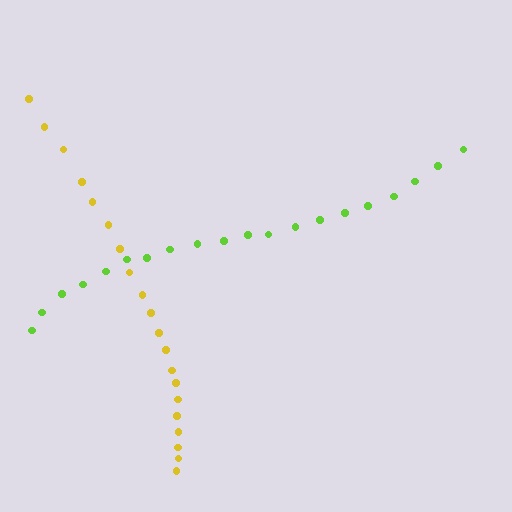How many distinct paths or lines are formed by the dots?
There are 2 distinct paths.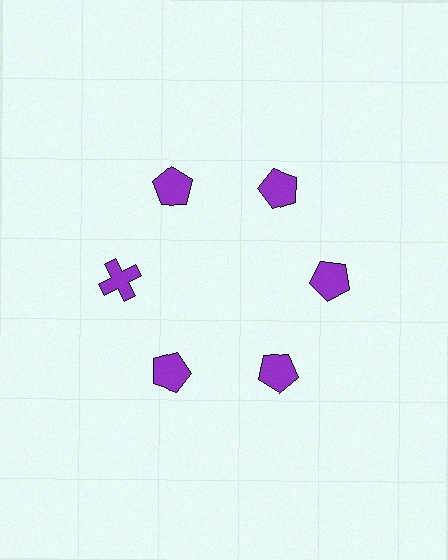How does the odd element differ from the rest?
It has a different shape: cross instead of pentagon.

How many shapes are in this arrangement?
There are 6 shapes arranged in a ring pattern.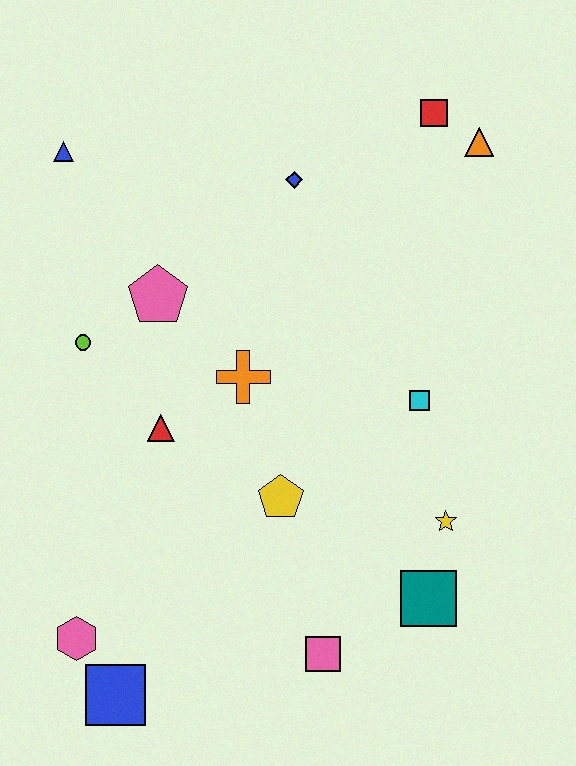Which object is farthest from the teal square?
The blue triangle is farthest from the teal square.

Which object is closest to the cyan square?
The yellow star is closest to the cyan square.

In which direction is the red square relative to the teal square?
The red square is above the teal square.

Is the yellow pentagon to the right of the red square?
No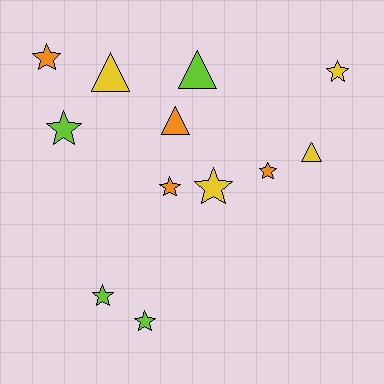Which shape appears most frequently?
Star, with 8 objects.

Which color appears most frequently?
Yellow, with 4 objects.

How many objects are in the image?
There are 12 objects.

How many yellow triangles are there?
There are 2 yellow triangles.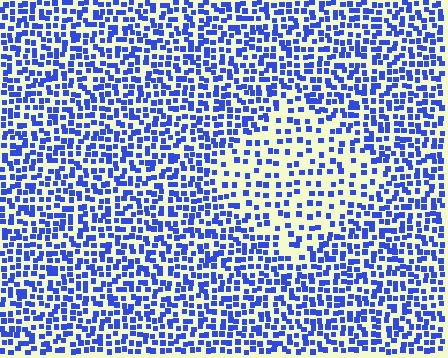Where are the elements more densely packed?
The elements are more densely packed outside the diamond boundary.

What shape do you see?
I see a diamond.